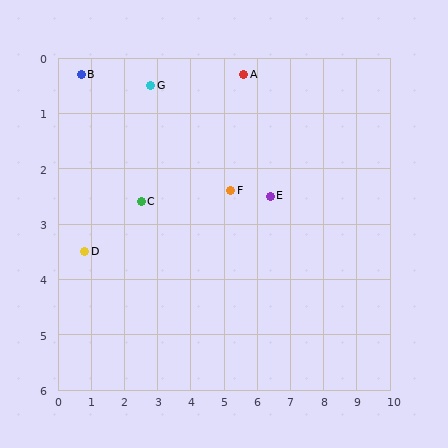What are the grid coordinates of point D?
Point D is at approximately (0.8, 3.5).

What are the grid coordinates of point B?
Point B is at approximately (0.7, 0.3).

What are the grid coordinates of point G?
Point G is at approximately (2.8, 0.5).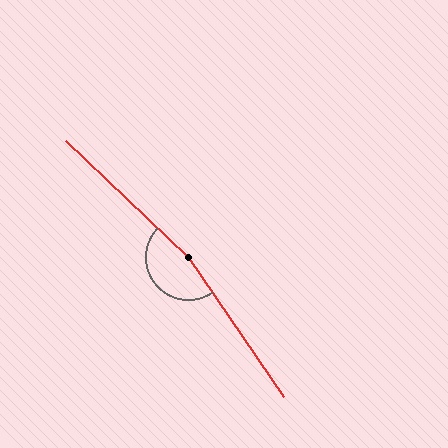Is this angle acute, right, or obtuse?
It is obtuse.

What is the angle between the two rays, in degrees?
Approximately 168 degrees.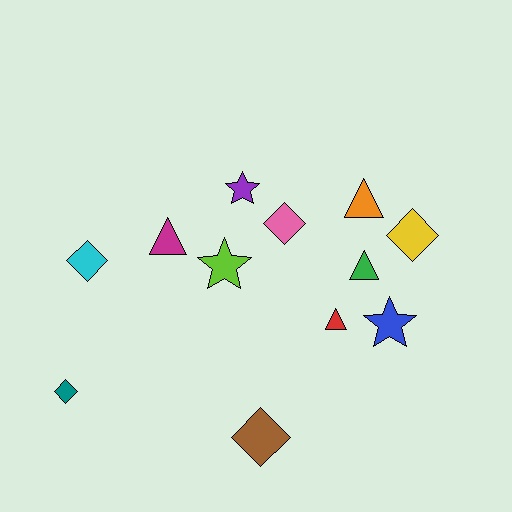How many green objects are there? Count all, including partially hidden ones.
There is 1 green object.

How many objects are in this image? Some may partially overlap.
There are 12 objects.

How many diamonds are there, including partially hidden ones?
There are 5 diamonds.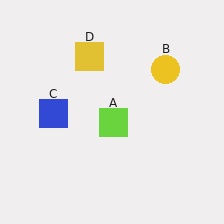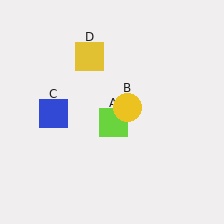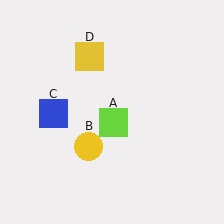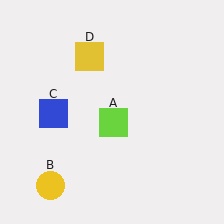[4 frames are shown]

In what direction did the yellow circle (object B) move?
The yellow circle (object B) moved down and to the left.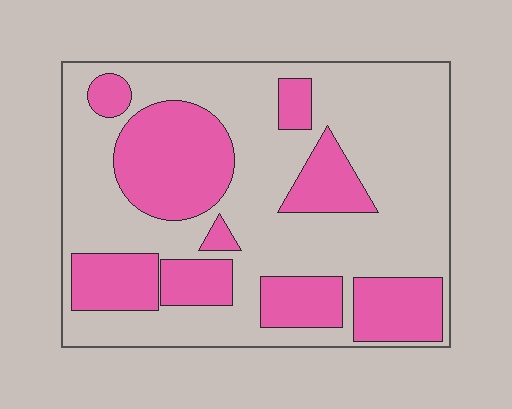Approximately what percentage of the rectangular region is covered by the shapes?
Approximately 35%.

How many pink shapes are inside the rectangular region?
9.